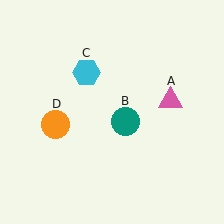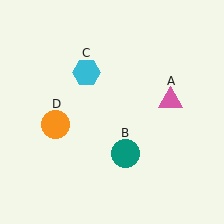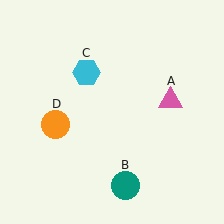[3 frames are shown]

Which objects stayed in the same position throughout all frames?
Pink triangle (object A) and cyan hexagon (object C) and orange circle (object D) remained stationary.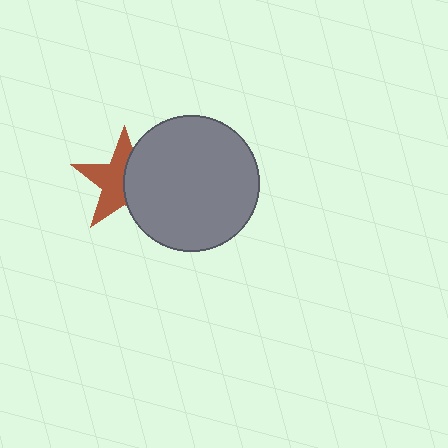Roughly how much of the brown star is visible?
About half of it is visible (roughly 55%).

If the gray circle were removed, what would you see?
You would see the complete brown star.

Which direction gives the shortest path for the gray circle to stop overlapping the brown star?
Moving right gives the shortest separation.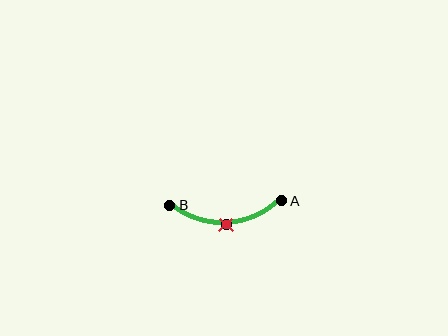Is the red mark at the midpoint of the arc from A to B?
Yes. The red mark lies on the arc at equal arc-length from both A and B — it is the arc midpoint.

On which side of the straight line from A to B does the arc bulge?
The arc bulges below the straight line connecting A and B.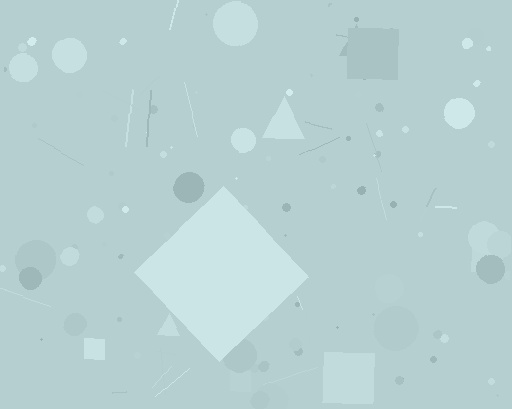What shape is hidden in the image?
A diamond is hidden in the image.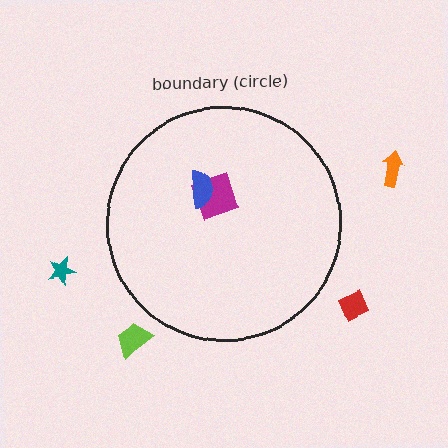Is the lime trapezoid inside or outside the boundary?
Outside.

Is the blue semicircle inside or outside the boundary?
Inside.